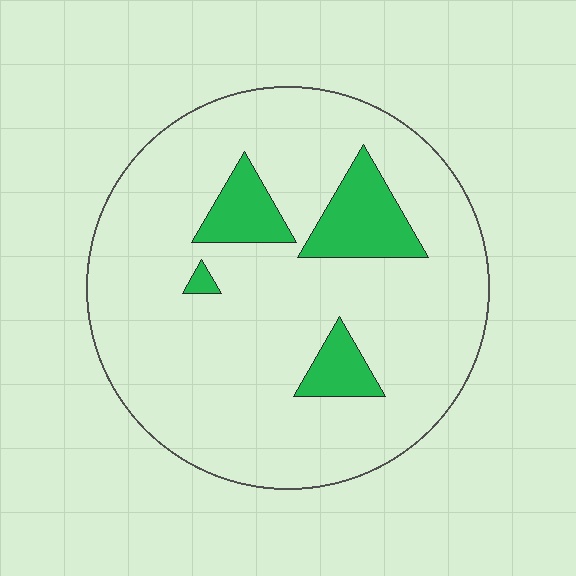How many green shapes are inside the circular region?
4.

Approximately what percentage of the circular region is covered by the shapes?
Approximately 15%.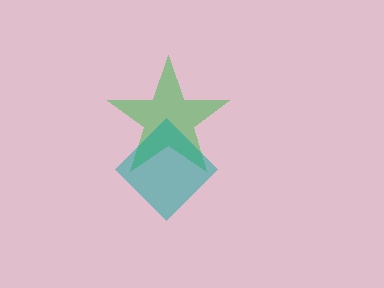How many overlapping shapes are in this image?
There are 2 overlapping shapes in the image.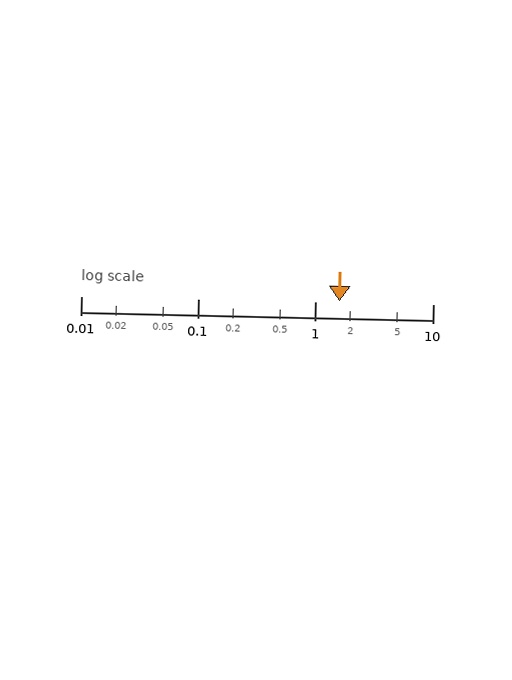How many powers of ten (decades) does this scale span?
The scale spans 3 decades, from 0.01 to 10.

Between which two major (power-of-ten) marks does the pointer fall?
The pointer is between 1 and 10.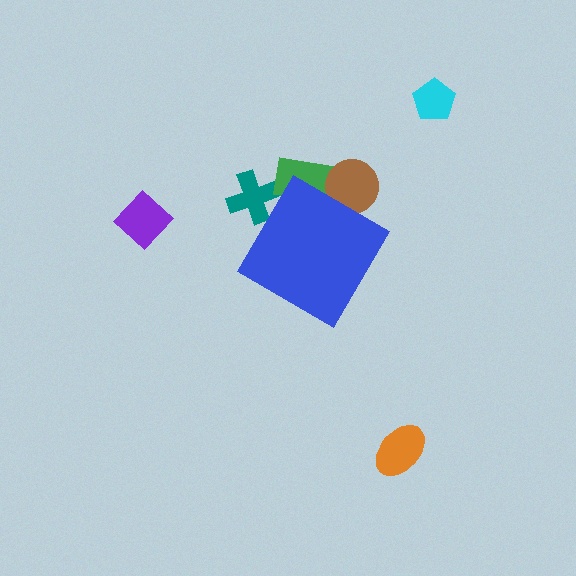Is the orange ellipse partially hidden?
No, the orange ellipse is fully visible.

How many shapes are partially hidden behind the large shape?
3 shapes are partially hidden.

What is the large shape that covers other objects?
A blue diamond.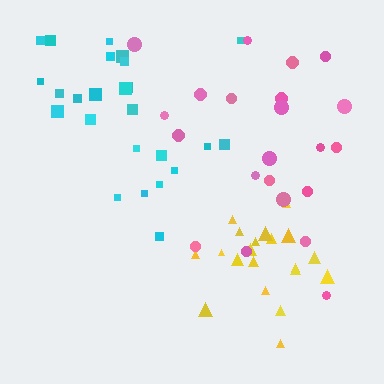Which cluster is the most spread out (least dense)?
Pink.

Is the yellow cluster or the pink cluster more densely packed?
Yellow.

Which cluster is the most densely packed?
Yellow.